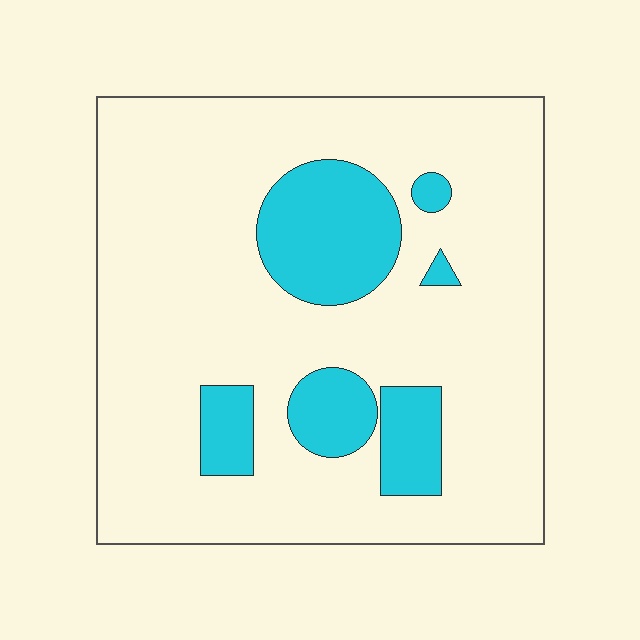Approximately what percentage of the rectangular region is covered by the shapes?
Approximately 20%.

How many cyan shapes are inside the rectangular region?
6.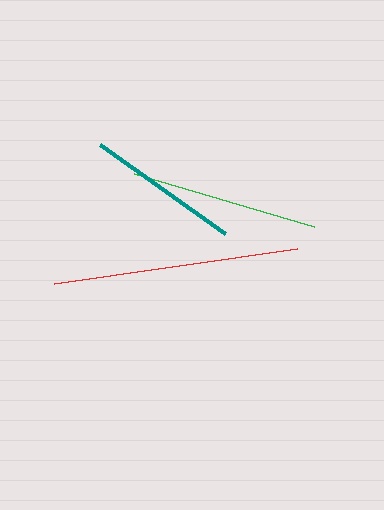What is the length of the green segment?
The green segment is approximately 187 pixels long.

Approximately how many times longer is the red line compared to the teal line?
The red line is approximately 1.6 times the length of the teal line.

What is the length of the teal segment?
The teal segment is approximately 153 pixels long.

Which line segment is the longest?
The red line is the longest at approximately 245 pixels.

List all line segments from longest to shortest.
From longest to shortest: red, green, teal.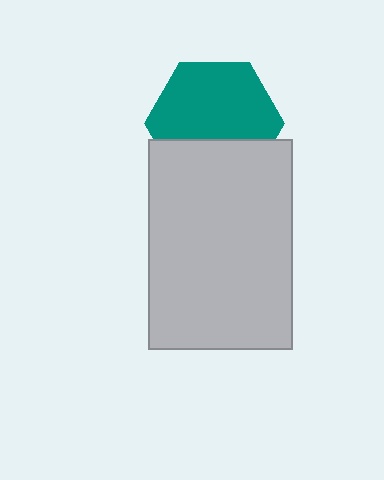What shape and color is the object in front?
The object in front is a light gray rectangle.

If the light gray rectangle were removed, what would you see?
You would see the complete teal hexagon.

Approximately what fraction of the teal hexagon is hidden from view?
Roughly 33% of the teal hexagon is hidden behind the light gray rectangle.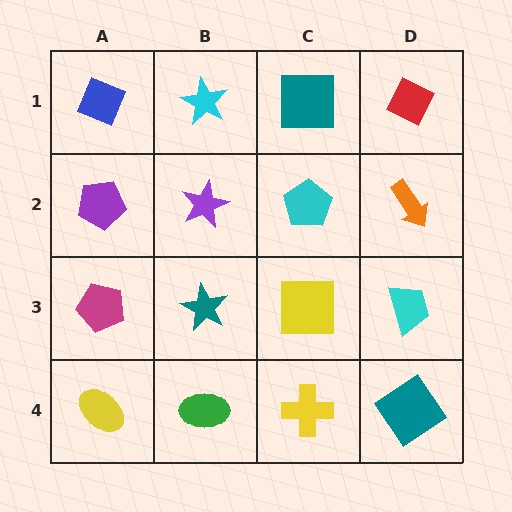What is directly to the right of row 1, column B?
A teal square.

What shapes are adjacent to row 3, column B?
A purple star (row 2, column B), a green ellipse (row 4, column B), a magenta pentagon (row 3, column A), a yellow square (row 3, column C).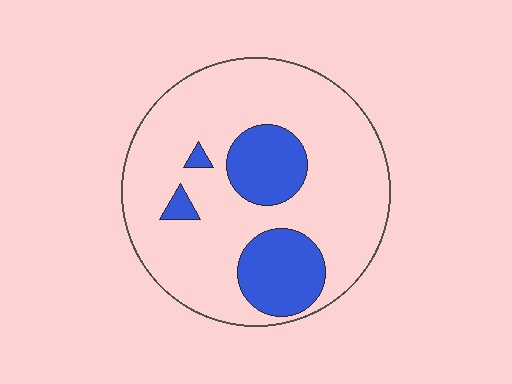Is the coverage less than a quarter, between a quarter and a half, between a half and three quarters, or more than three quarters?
Less than a quarter.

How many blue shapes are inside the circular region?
4.